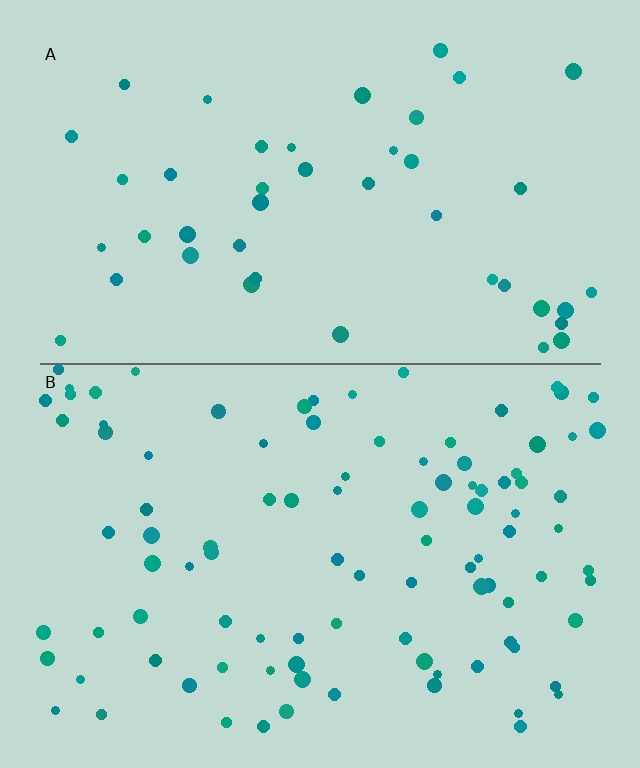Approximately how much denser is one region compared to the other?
Approximately 2.2× — region B over region A.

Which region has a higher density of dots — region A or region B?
B (the bottom).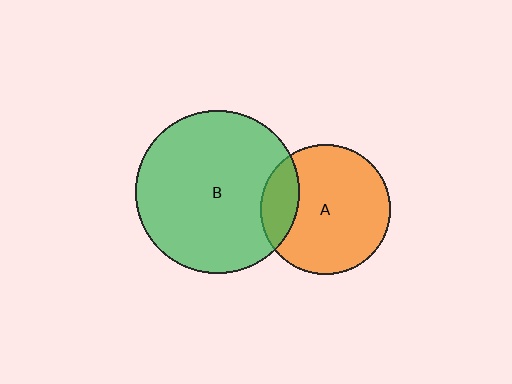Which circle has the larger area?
Circle B (green).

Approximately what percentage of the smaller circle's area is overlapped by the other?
Approximately 20%.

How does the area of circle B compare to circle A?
Approximately 1.6 times.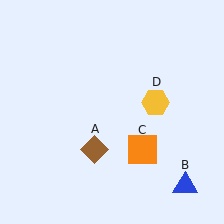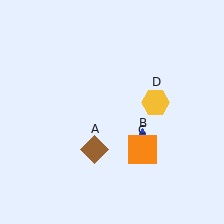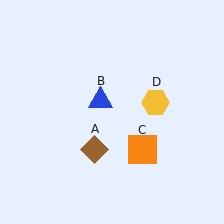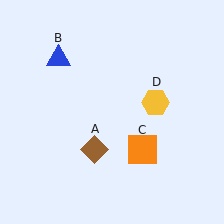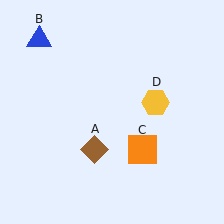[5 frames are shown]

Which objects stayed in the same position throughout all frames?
Brown diamond (object A) and orange square (object C) and yellow hexagon (object D) remained stationary.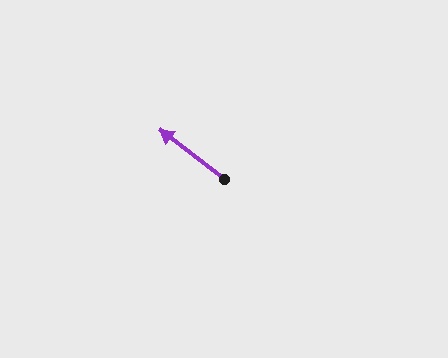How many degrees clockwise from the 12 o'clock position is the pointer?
Approximately 307 degrees.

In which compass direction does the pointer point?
Northwest.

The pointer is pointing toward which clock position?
Roughly 10 o'clock.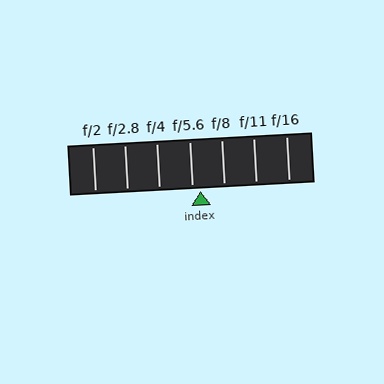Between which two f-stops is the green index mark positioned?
The index mark is between f/5.6 and f/8.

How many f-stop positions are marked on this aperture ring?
There are 7 f-stop positions marked.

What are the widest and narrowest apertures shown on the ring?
The widest aperture shown is f/2 and the narrowest is f/16.